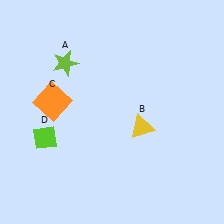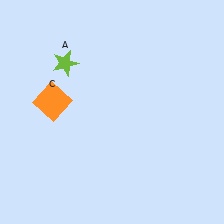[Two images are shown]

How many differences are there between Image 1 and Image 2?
There are 2 differences between the two images.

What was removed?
The yellow triangle (B), the lime diamond (D) were removed in Image 2.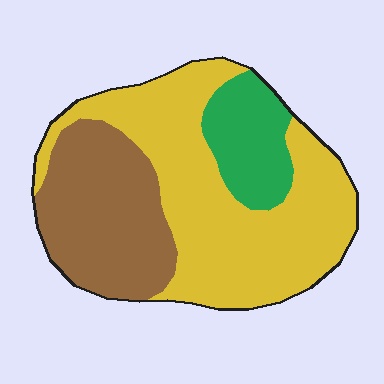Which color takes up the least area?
Green, at roughly 15%.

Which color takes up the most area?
Yellow, at roughly 55%.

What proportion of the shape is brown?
Brown takes up between a sixth and a third of the shape.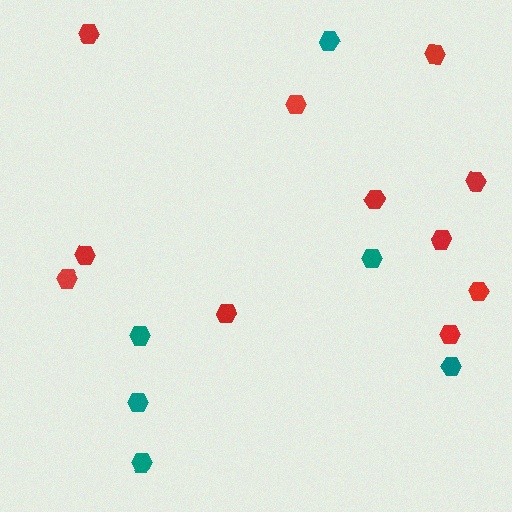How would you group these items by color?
There are 2 groups: one group of teal hexagons (6) and one group of red hexagons (11).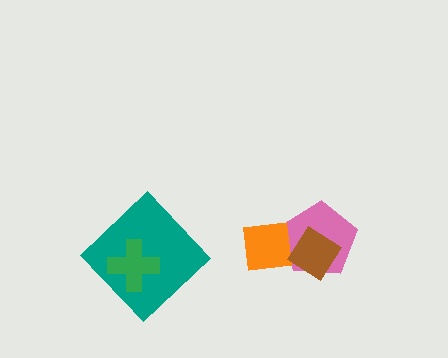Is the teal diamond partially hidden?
Yes, it is partially covered by another shape.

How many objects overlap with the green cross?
1 object overlaps with the green cross.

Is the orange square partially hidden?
Yes, it is partially covered by another shape.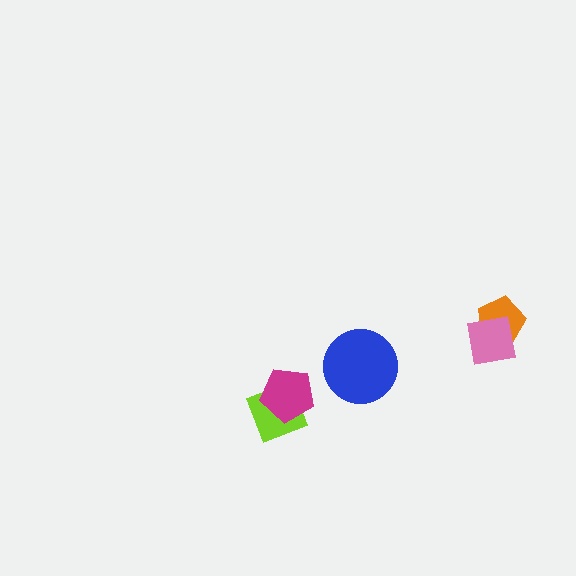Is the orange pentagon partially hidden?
Yes, it is partially covered by another shape.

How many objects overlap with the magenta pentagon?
1 object overlaps with the magenta pentagon.